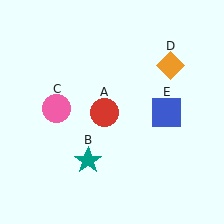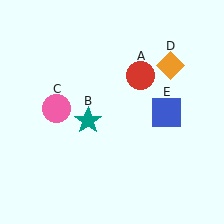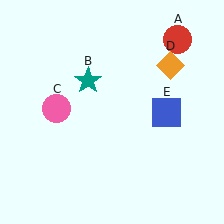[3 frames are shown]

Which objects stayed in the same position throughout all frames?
Pink circle (object C) and orange diamond (object D) and blue square (object E) remained stationary.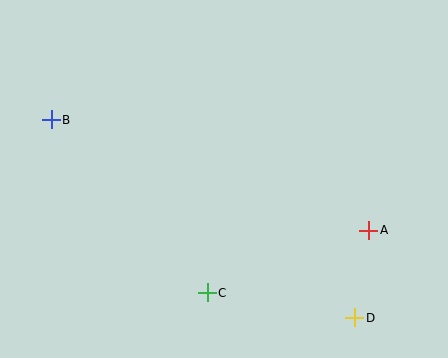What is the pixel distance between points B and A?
The distance between B and A is 336 pixels.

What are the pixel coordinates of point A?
Point A is at (369, 230).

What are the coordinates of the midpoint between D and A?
The midpoint between D and A is at (362, 274).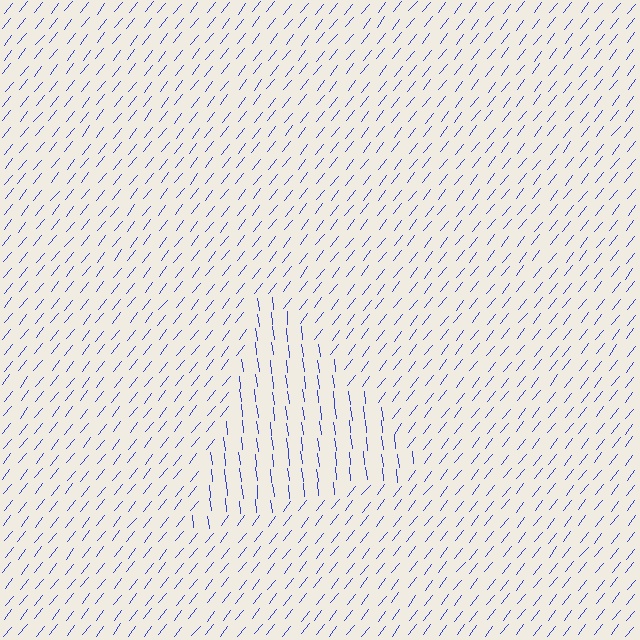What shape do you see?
I see a triangle.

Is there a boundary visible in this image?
Yes, there is a texture boundary formed by a change in line orientation.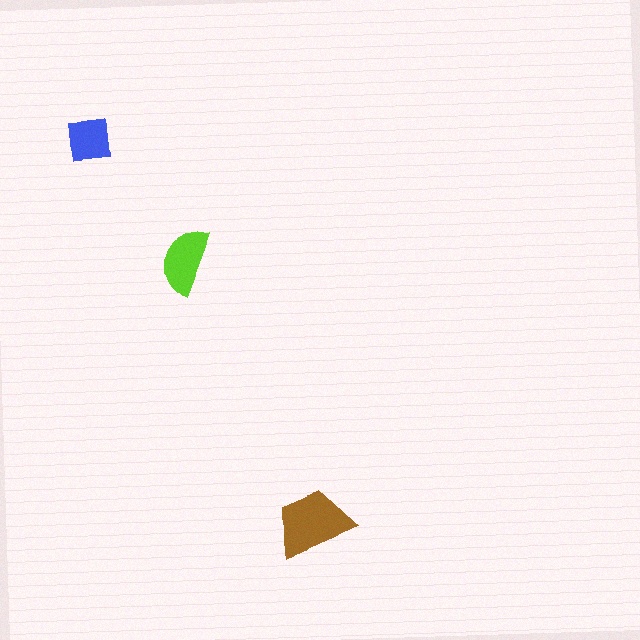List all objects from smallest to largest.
The blue square, the lime semicircle, the brown trapezoid.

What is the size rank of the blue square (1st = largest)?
3rd.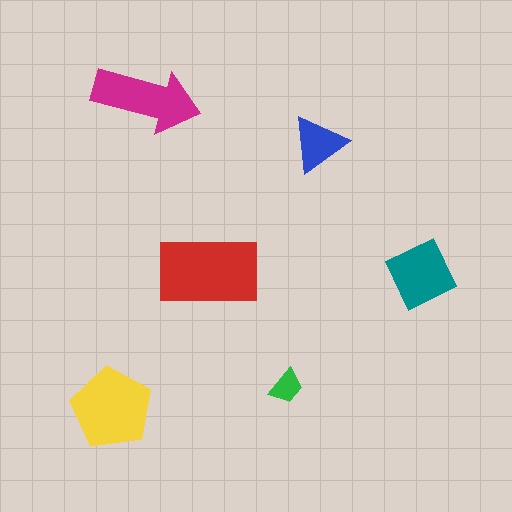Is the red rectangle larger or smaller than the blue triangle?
Larger.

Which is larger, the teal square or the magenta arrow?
The magenta arrow.